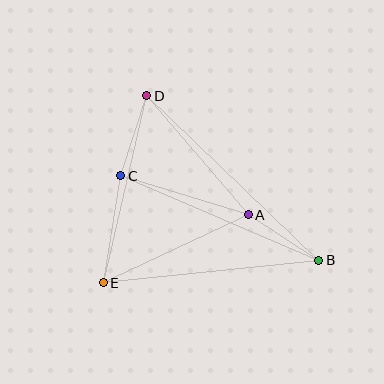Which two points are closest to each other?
Points C and D are closest to each other.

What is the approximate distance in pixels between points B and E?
The distance between B and E is approximately 217 pixels.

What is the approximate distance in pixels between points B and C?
The distance between B and C is approximately 215 pixels.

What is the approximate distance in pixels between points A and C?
The distance between A and C is approximately 133 pixels.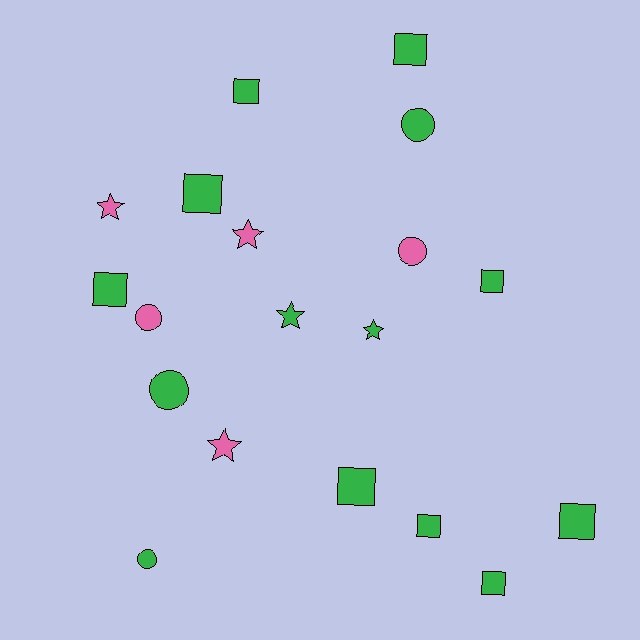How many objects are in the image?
There are 19 objects.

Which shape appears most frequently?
Square, with 9 objects.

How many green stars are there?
There are 2 green stars.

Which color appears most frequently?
Green, with 14 objects.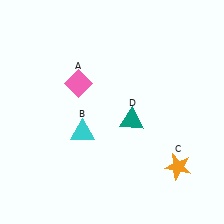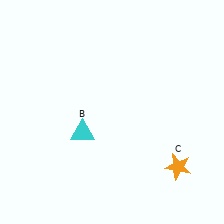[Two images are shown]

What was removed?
The pink diamond (A), the teal triangle (D) were removed in Image 2.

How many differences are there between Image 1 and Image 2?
There are 2 differences between the two images.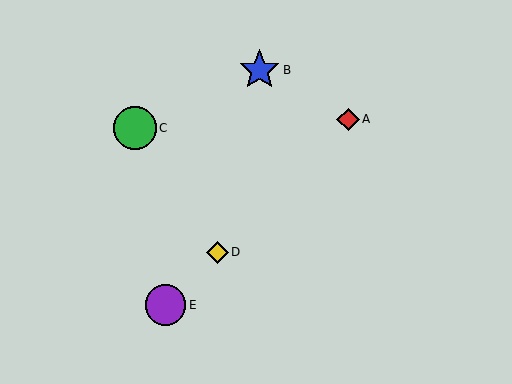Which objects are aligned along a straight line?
Objects A, D, E are aligned along a straight line.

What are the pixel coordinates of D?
Object D is at (217, 252).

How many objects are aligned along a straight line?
3 objects (A, D, E) are aligned along a straight line.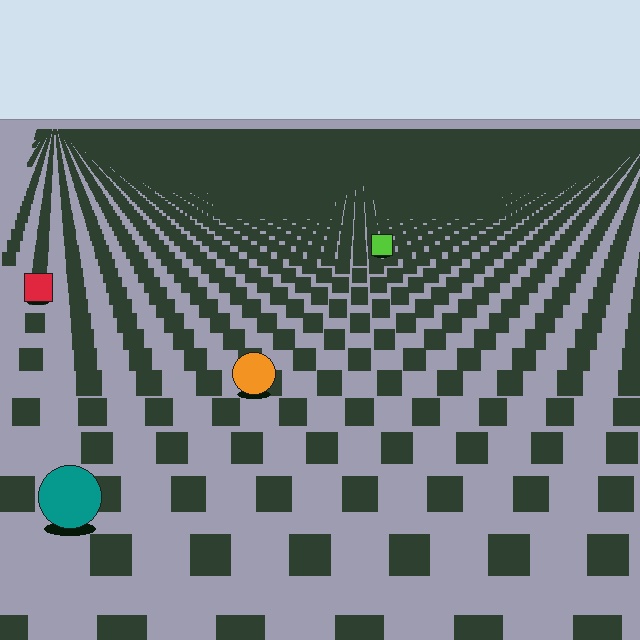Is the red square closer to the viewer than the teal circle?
No. The teal circle is closer — you can tell from the texture gradient: the ground texture is coarser near it.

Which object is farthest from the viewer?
The lime square is farthest from the viewer. It appears smaller and the ground texture around it is denser.